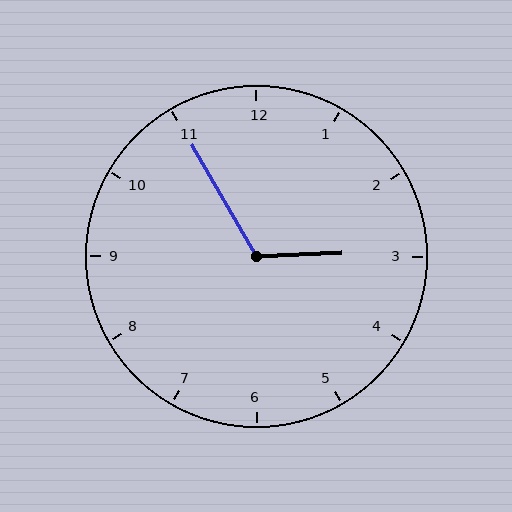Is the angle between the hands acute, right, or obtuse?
It is obtuse.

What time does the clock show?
2:55.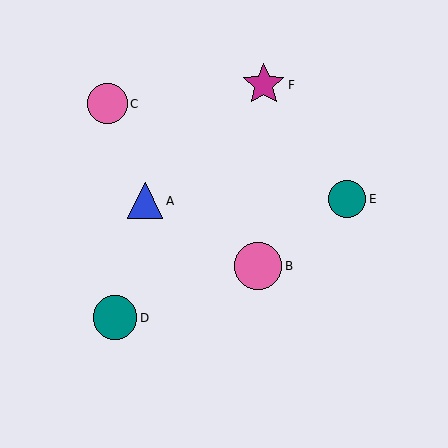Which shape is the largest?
The pink circle (labeled B) is the largest.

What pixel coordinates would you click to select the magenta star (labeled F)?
Click at (264, 85) to select the magenta star F.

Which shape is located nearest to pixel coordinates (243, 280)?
The pink circle (labeled B) at (258, 266) is nearest to that location.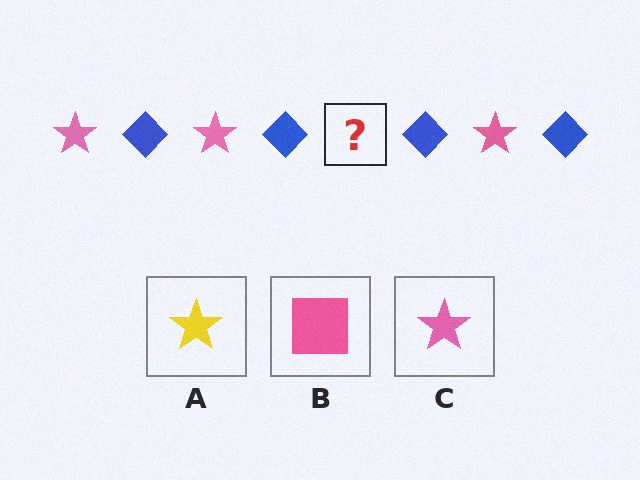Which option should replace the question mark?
Option C.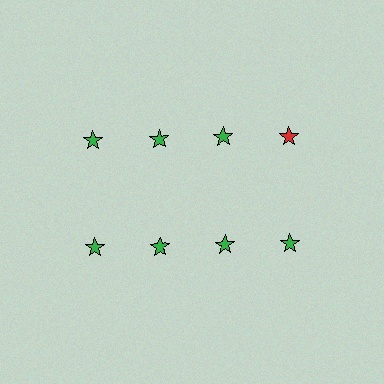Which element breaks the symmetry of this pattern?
The red star in the top row, second from right column breaks the symmetry. All other shapes are green stars.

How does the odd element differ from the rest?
It has a different color: red instead of green.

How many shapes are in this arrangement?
There are 8 shapes arranged in a grid pattern.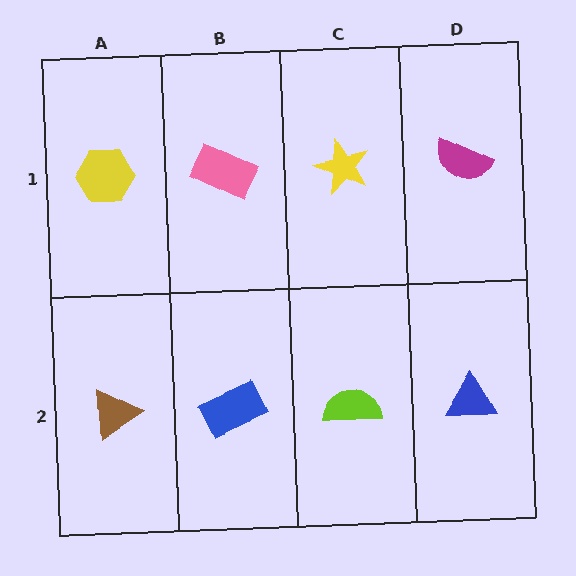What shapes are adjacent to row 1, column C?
A lime semicircle (row 2, column C), a pink rectangle (row 1, column B), a magenta semicircle (row 1, column D).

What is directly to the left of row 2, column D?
A lime semicircle.